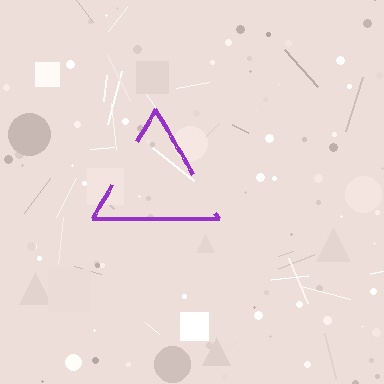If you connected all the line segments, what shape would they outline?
They would outline a triangle.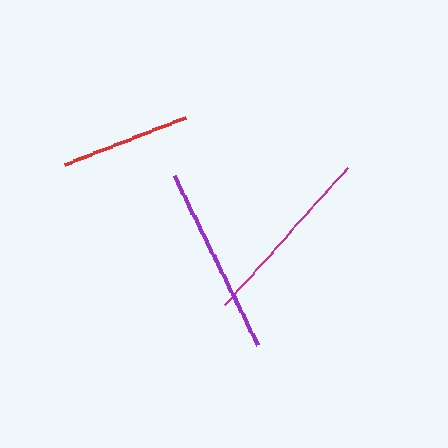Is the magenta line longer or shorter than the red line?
The magenta line is longer than the red line.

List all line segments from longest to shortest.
From longest to shortest: purple, magenta, red.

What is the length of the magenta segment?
The magenta segment is approximately 185 pixels long.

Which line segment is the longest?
The purple line is the longest at approximately 188 pixels.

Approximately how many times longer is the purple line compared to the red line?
The purple line is approximately 1.5 times the length of the red line.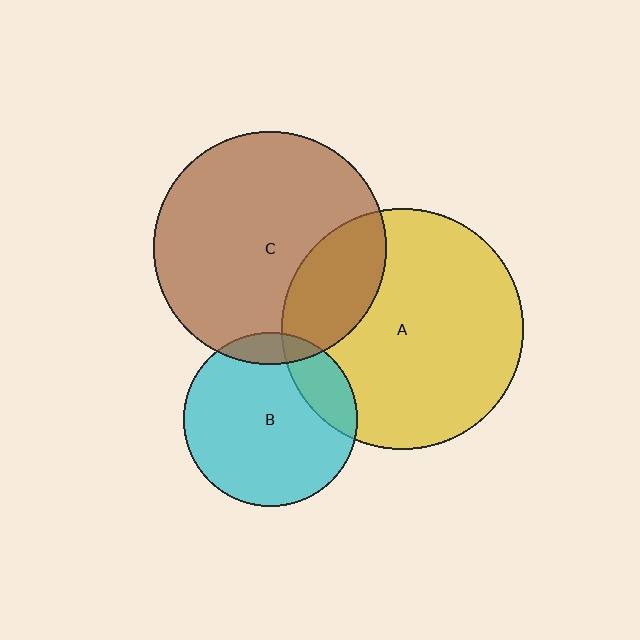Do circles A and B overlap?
Yes.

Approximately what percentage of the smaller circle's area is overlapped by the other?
Approximately 20%.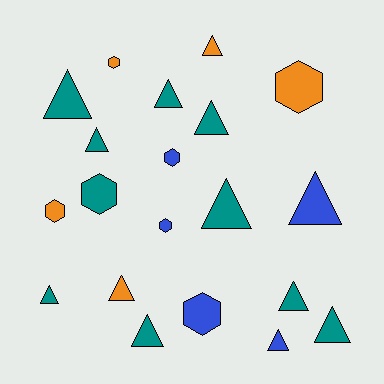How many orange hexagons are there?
There are 3 orange hexagons.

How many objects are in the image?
There are 20 objects.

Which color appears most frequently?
Teal, with 10 objects.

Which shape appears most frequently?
Triangle, with 13 objects.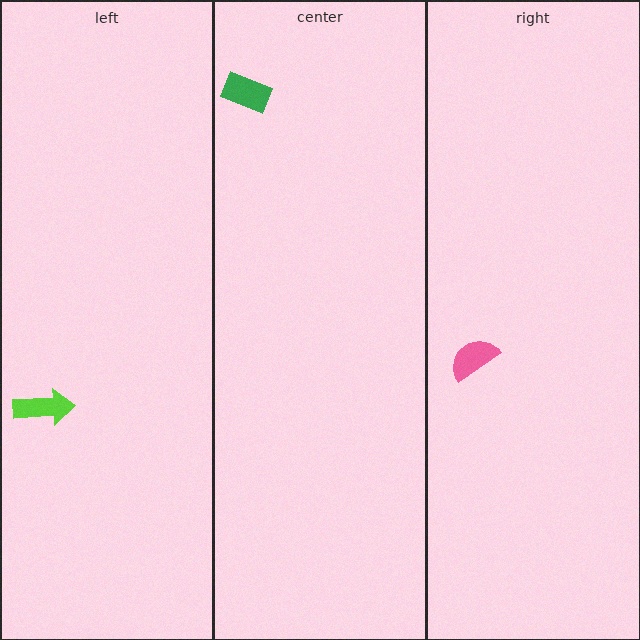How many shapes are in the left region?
1.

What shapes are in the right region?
The pink semicircle.